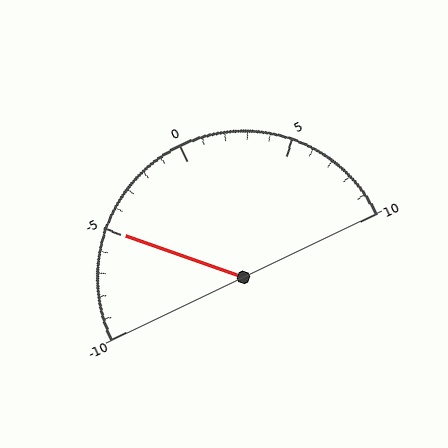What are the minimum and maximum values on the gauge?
The gauge ranges from -10 to 10.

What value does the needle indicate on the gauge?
The needle indicates approximately -5.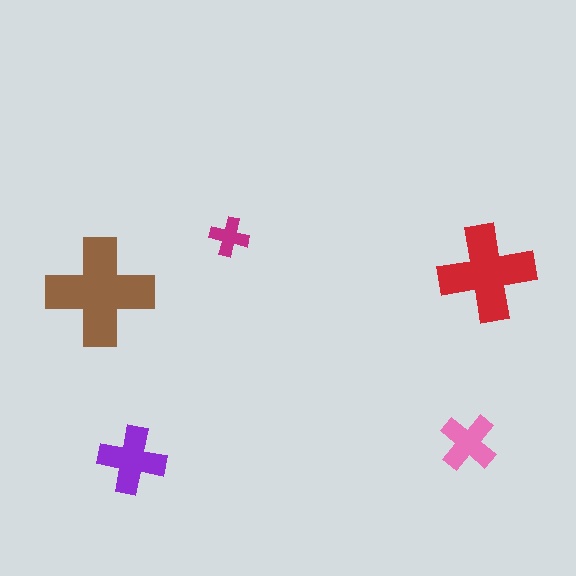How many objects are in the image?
There are 5 objects in the image.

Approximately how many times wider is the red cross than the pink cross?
About 1.5 times wider.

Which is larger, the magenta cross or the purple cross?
The purple one.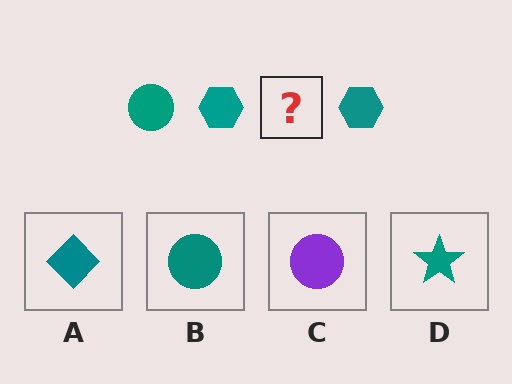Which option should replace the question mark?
Option B.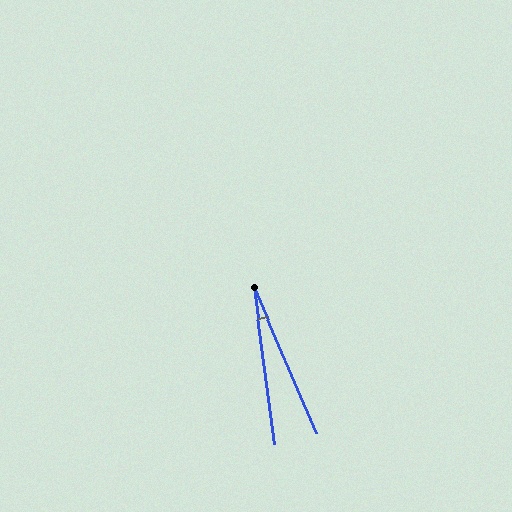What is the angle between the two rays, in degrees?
Approximately 16 degrees.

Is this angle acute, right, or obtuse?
It is acute.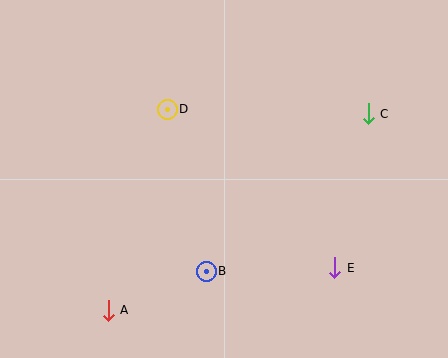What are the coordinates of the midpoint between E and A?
The midpoint between E and A is at (221, 289).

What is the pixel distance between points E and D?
The distance between E and D is 230 pixels.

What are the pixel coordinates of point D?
Point D is at (167, 109).